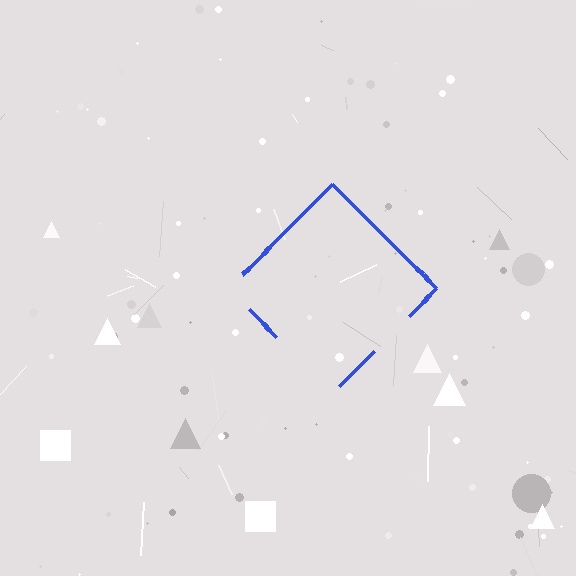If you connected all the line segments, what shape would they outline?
They would outline a diamond.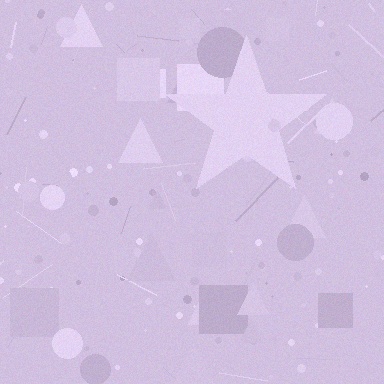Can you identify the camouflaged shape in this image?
The camouflaged shape is a star.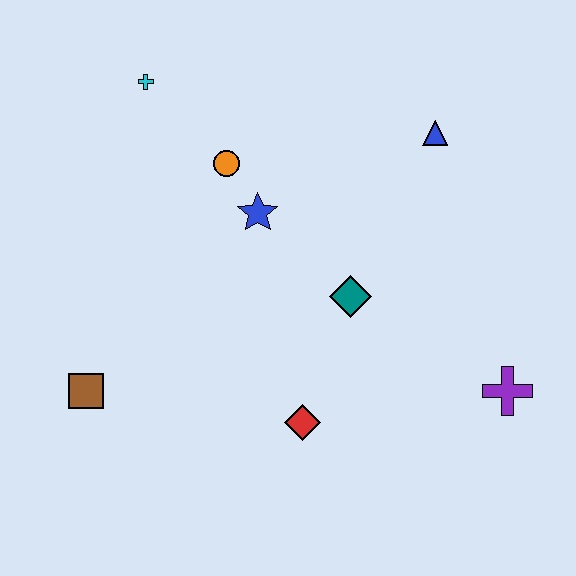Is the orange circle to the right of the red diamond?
No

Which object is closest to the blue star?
The orange circle is closest to the blue star.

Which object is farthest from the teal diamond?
The cyan cross is farthest from the teal diamond.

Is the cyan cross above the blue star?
Yes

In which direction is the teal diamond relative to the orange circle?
The teal diamond is below the orange circle.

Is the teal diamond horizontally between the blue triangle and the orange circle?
Yes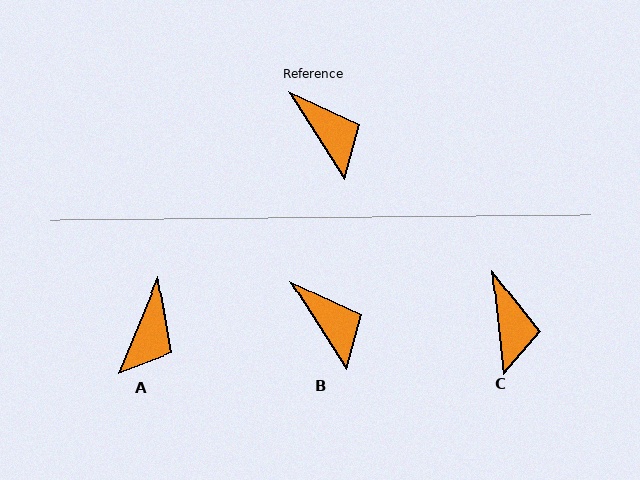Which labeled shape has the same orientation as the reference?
B.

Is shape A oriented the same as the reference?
No, it is off by about 55 degrees.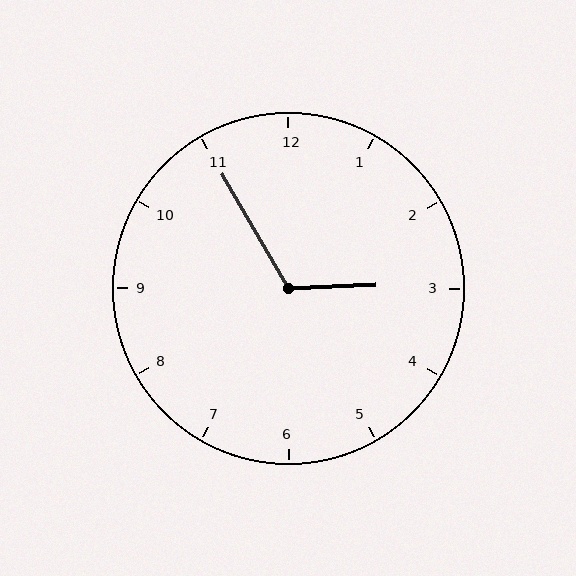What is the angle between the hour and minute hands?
Approximately 118 degrees.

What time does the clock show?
2:55.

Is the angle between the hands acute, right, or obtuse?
It is obtuse.